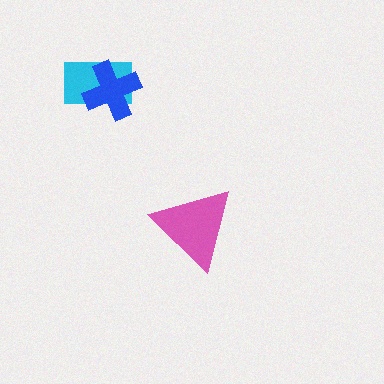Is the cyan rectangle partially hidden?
Yes, it is partially covered by another shape.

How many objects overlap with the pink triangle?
0 objects overlap with the pink triangle.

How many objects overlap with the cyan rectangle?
1 object overlaps with the cyan rectangle.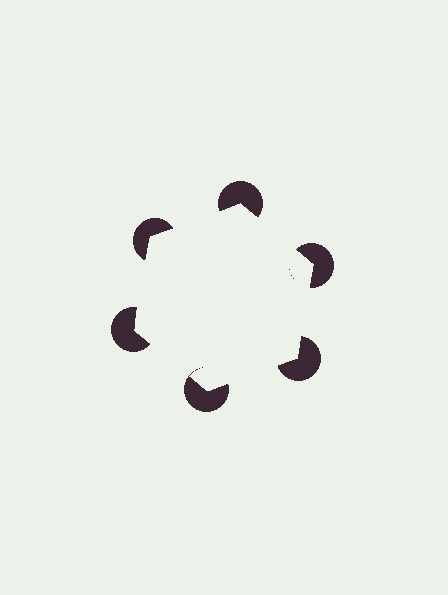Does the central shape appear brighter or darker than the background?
It typically appears slightly brighter than the background, even though no actual brightness change is drawn.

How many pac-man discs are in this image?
There are 6 — one at each vertex of the illusory hexagon.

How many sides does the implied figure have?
6 sides.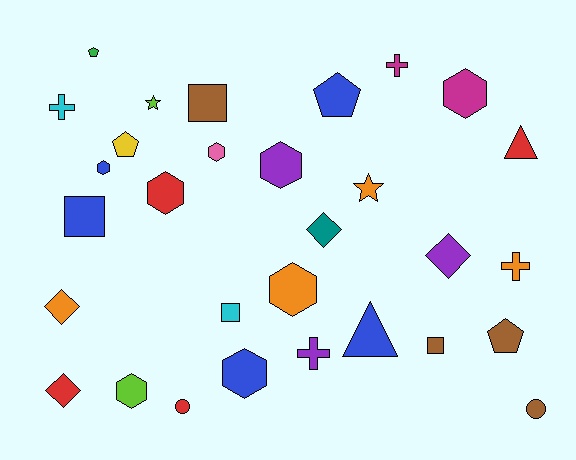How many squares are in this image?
There are 4 squares.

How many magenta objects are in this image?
There are 2 magenta objects.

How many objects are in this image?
There are 30 objects.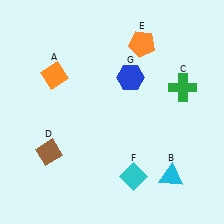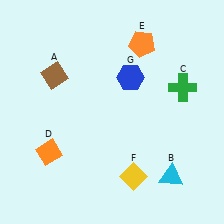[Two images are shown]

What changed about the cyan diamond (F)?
In Image 1, F is cyan. In Image 2, it changed to yellow.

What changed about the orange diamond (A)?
In Image 1, A is orange. In Image 2, it changed to brown.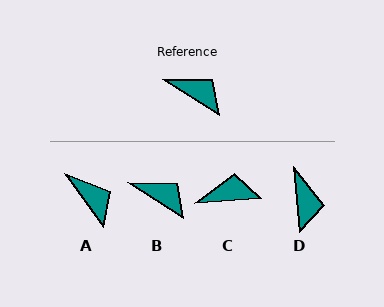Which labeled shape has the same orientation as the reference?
B.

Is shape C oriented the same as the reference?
No, it is off by about 37 degrees.